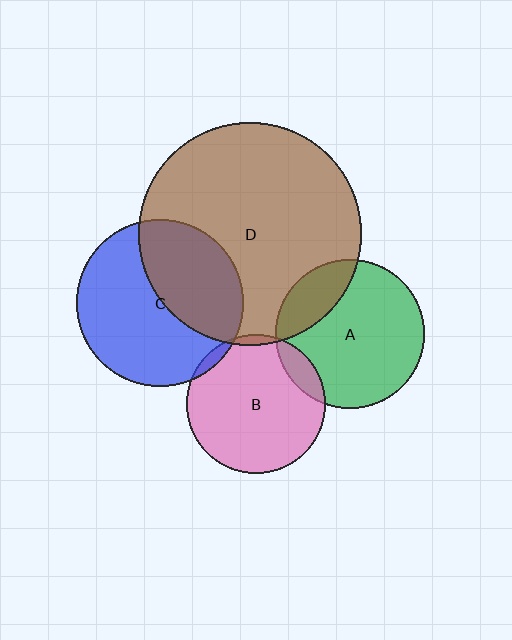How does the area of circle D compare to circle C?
Approximately 1.8 times.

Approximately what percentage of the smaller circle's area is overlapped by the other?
Approximately 5%.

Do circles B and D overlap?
Yes.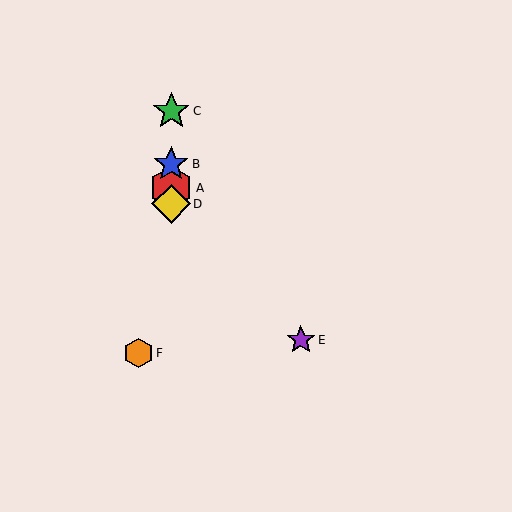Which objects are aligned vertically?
Objects A, B, C, D are aligned vertically.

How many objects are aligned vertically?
4 objects (A, B, C, D) are aligned vertically.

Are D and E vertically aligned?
No, D is at x≈171 and E is at x≈301.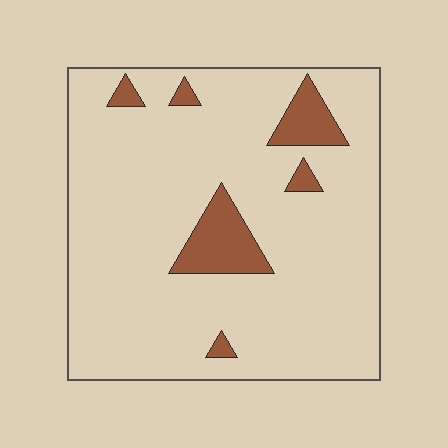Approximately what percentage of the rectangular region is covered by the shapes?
Approximately 10%.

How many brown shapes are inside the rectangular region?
6.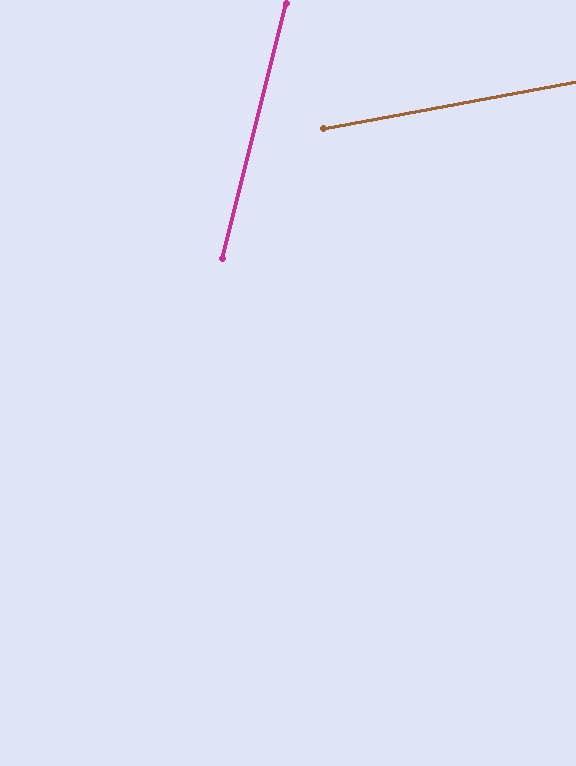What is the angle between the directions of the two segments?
Approximately 65 degrees.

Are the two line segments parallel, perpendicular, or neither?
Neither parallel nor perpendicular — they differ by about 65°.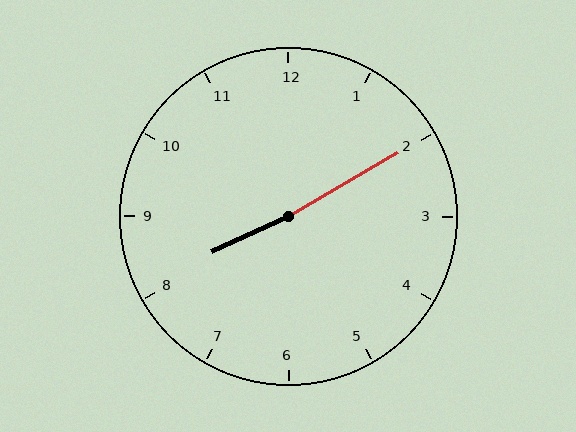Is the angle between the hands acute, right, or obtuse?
It is obtuse.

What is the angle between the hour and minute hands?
Approximately 175 degrees.